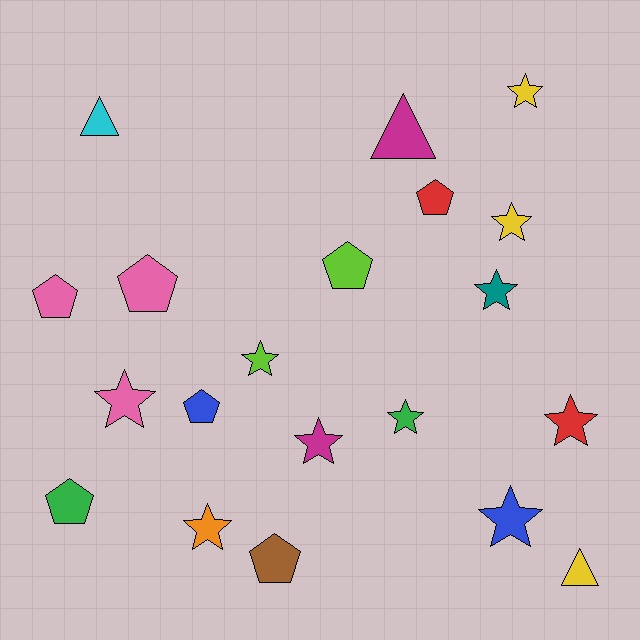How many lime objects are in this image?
There are 2 lime objects.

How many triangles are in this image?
There are 3 triangles.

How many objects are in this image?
There are 20 objects.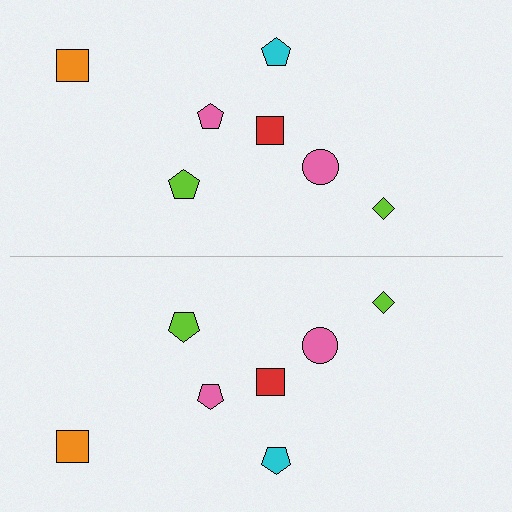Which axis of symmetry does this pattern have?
The pattern has a horizontal axis of symmetry running through the center of the image.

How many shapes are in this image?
There are 14 shapes in this image.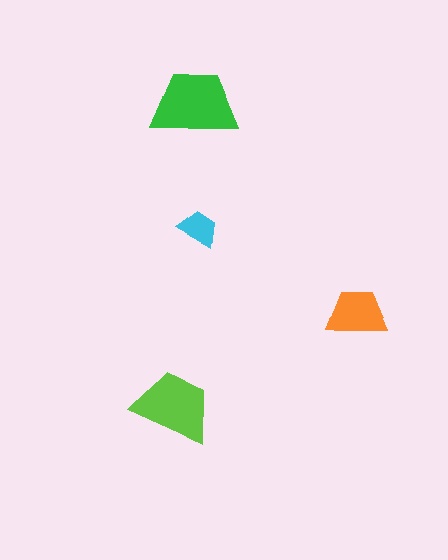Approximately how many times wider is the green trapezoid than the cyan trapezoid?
About 2 times wider.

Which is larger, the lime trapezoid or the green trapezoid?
The green one.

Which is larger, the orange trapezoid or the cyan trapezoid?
The orange one.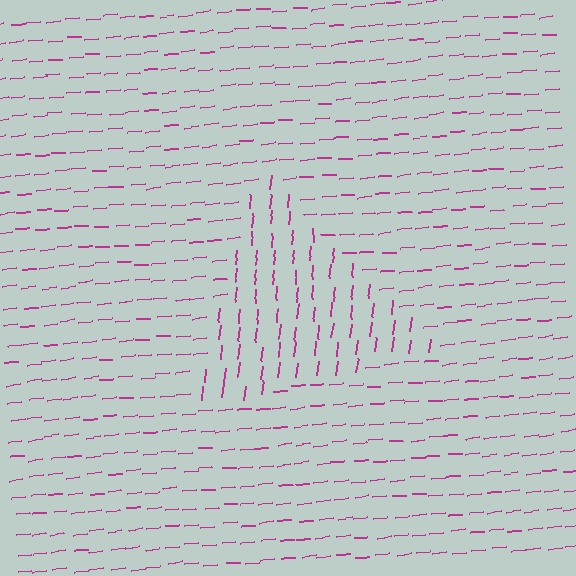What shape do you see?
I see a triangle.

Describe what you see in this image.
The image is filled with small magenta line segments. A triangle region in the image has lines oriented differently from the surrounding lines, creating a visible texture boundary.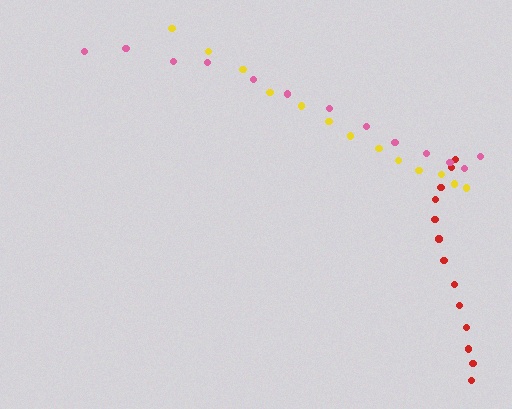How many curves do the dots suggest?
There are 3 distinct paths.